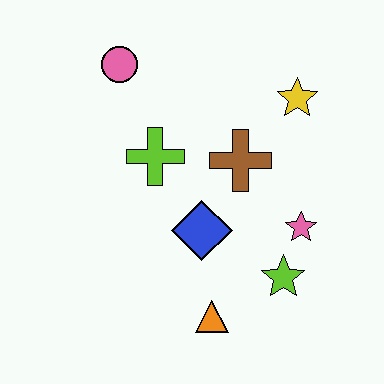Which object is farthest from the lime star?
The pink circle is farthest from the lime star.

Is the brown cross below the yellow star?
Yes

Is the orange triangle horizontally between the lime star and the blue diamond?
Yes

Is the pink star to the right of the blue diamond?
Yes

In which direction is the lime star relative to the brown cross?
The lime star is below the brown cross.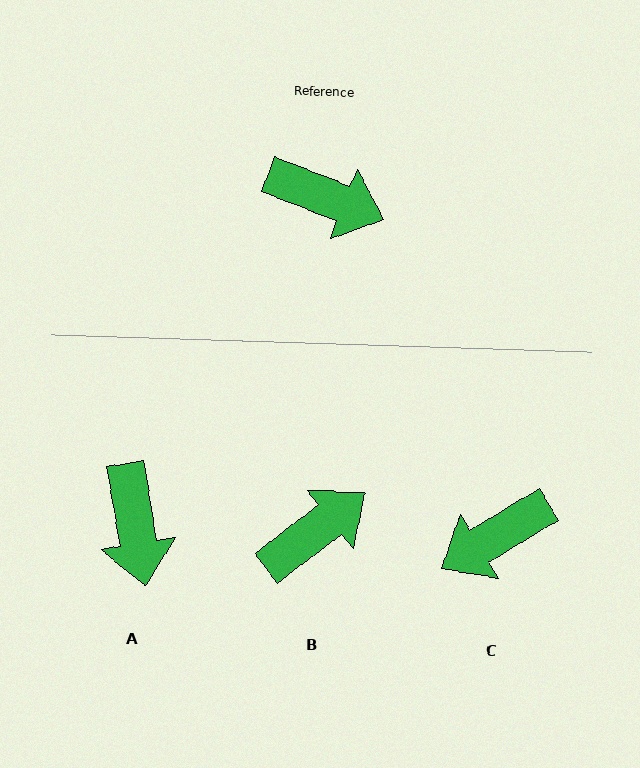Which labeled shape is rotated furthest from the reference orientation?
C, about 128 degrees away.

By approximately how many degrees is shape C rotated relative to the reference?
Approximately 128 degrees clockwise.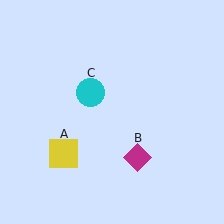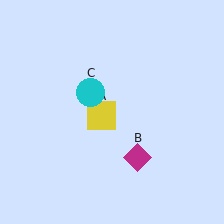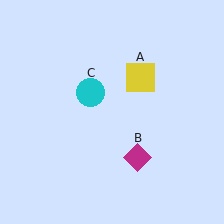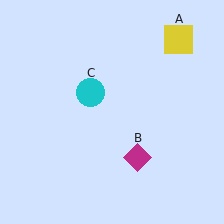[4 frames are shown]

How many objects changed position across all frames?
1 object changed position: yellow square (object A).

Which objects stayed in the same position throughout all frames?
Magenta diamond (object B) and cyan circle (object C) remained stationary.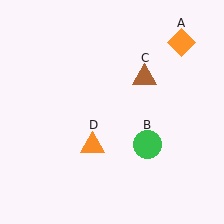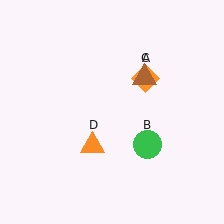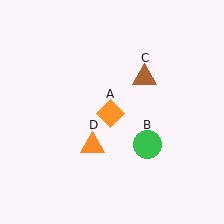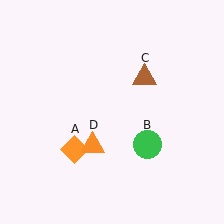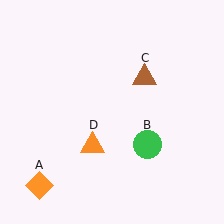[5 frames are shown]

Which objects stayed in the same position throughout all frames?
Green circle (object B) and brown triangle (object C) and orange triangle (object D) remained stationary.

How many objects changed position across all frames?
1 object changed position: orange diamond (object A).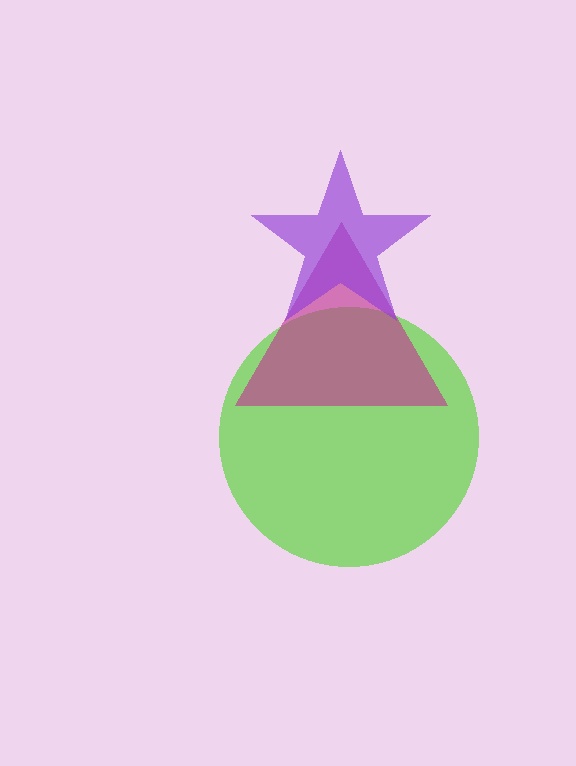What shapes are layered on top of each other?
The layered shapes are: a lime circle, a magenta triangle, a purple star.